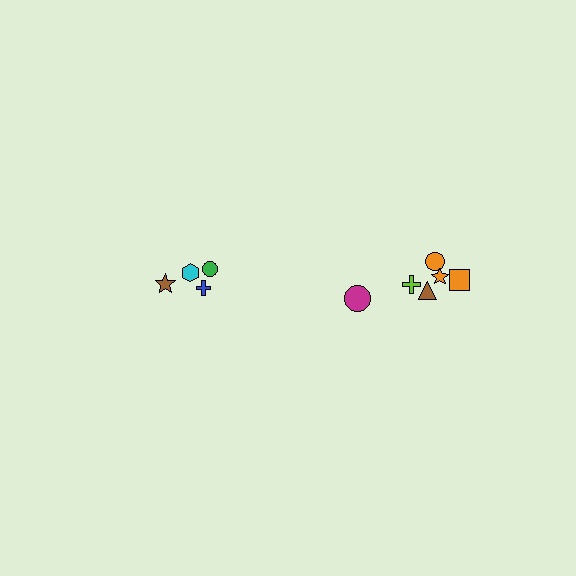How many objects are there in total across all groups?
There are 10 objects.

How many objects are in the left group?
There are 4 objects.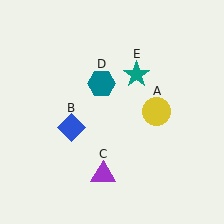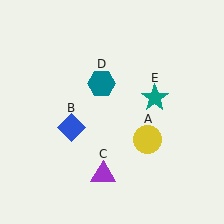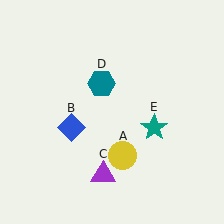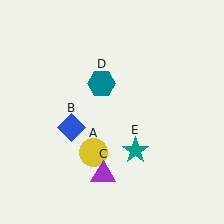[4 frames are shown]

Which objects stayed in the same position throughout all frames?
Blue diamond (object B) and purple triangle (object C) and teal hexagon (object D) remained stationary.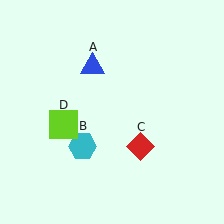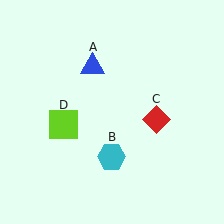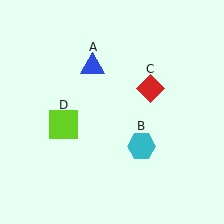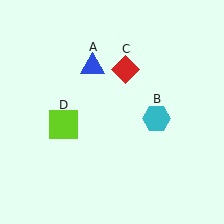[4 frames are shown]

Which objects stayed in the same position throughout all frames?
Blue triangle (object A) and lime square (object D) remained stationary.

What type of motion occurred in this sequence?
The cyan hexagon (object B), red diamond (object C) rotated counterclockwise around the center of the scene.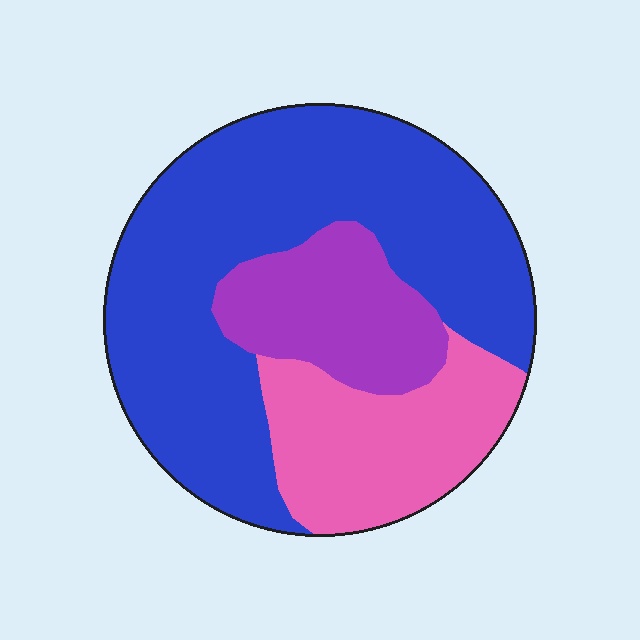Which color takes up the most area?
Blue, at roughly 60%.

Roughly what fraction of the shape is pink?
Pink covers roughly 25% of the shape.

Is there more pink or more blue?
Blue.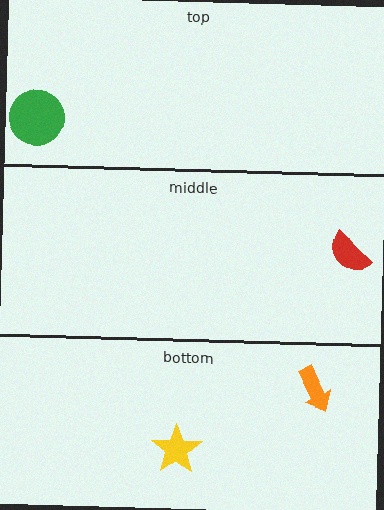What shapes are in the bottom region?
The orange arrow, the yellow star.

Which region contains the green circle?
The top region.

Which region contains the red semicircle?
The middle region.